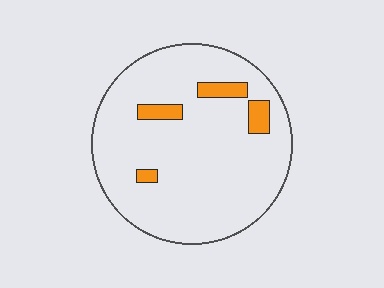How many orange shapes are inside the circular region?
4.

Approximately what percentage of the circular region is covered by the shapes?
Approximately 10%.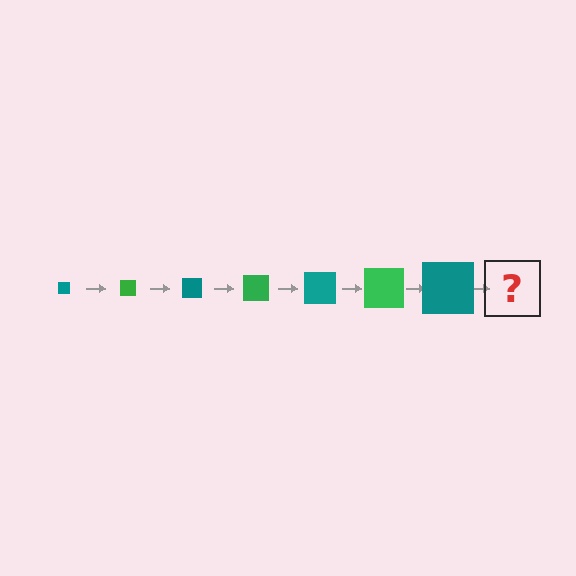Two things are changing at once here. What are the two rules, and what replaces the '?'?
The two rules are that the square grows larger each step and the color cycles through teal and green. The '?' should be a green square, larger than the previous one.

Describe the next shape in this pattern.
It should be a green square, larger than the previous one.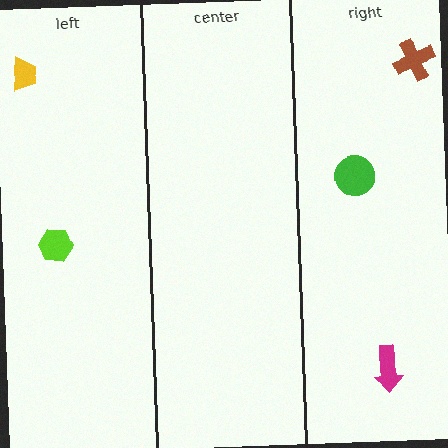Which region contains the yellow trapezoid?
The left region.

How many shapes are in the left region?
2.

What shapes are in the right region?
The green circle, the magenta arrow, the brown cross.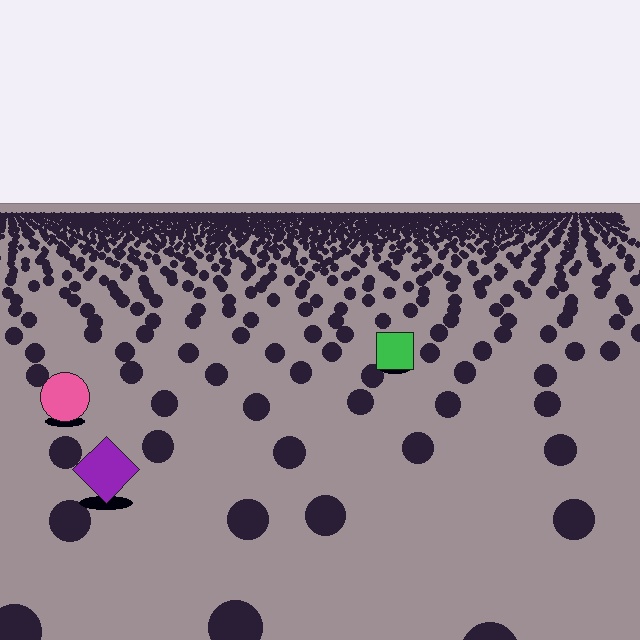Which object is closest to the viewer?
The purple diamond is closest. The texture marks near it are larger and more spread out.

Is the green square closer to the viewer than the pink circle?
No. The pink circle is closer — you can tell from the texture gradient: the ground texture is coarser near it.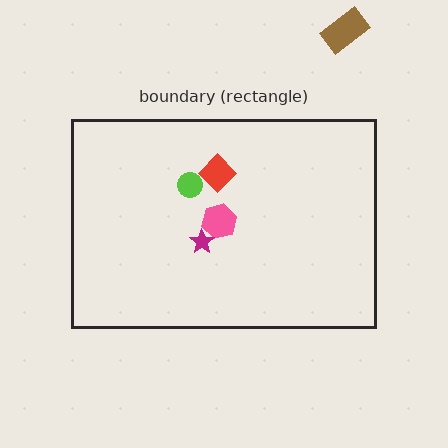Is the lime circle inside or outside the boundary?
Inside.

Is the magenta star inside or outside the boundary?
Inside.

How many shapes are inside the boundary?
4 inside, 1 outside.